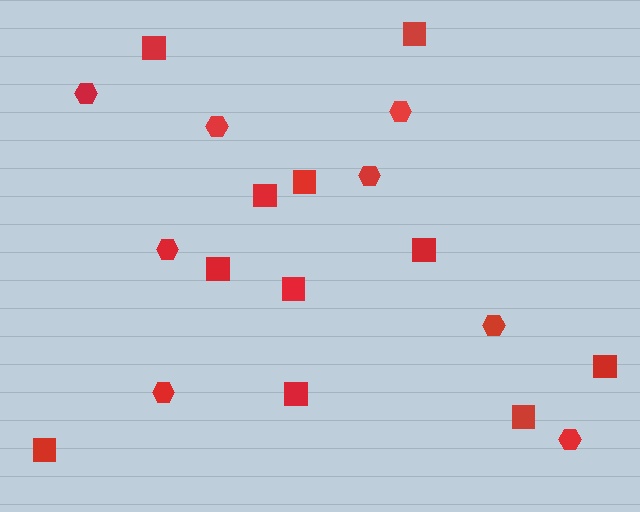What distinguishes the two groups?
There are 2 groups: one group of squares (11) and one group of hexagons (8).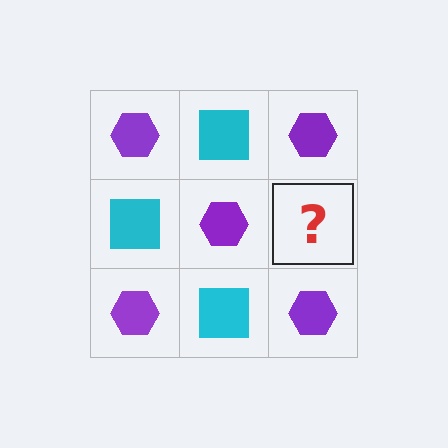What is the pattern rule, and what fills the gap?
The rule is that it alternates purple hexagon and cyan square in a checkerboard pattern. The gap should be filled with a cyan square.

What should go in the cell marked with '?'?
The missing cell should contain a cyan square.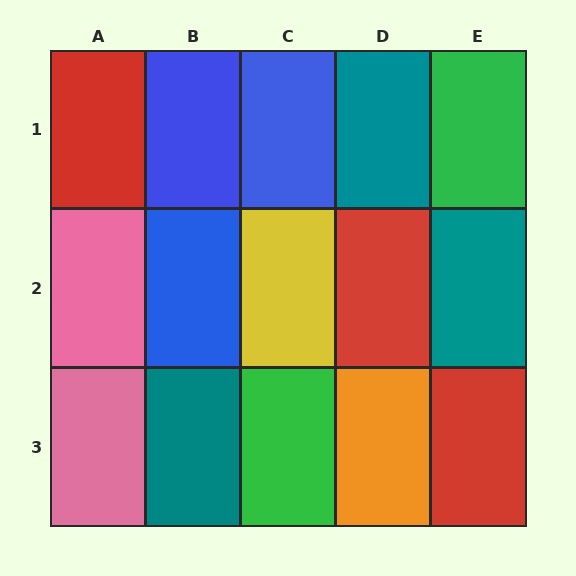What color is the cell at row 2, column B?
Blue.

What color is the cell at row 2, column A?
Pink.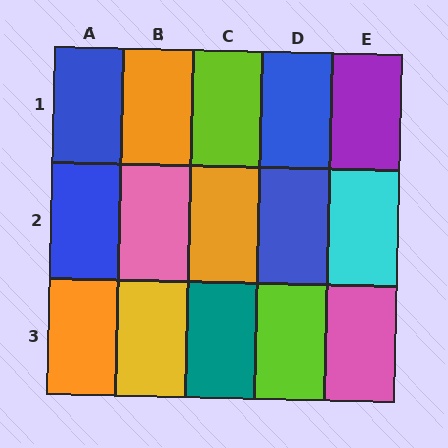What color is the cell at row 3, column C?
Teal.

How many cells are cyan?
1 cell is cyan.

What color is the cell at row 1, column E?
Purple.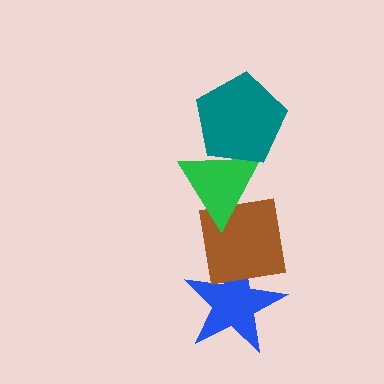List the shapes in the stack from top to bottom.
From top to bottom: the teal pentagon, the green triangle, the brown square, the blue star.